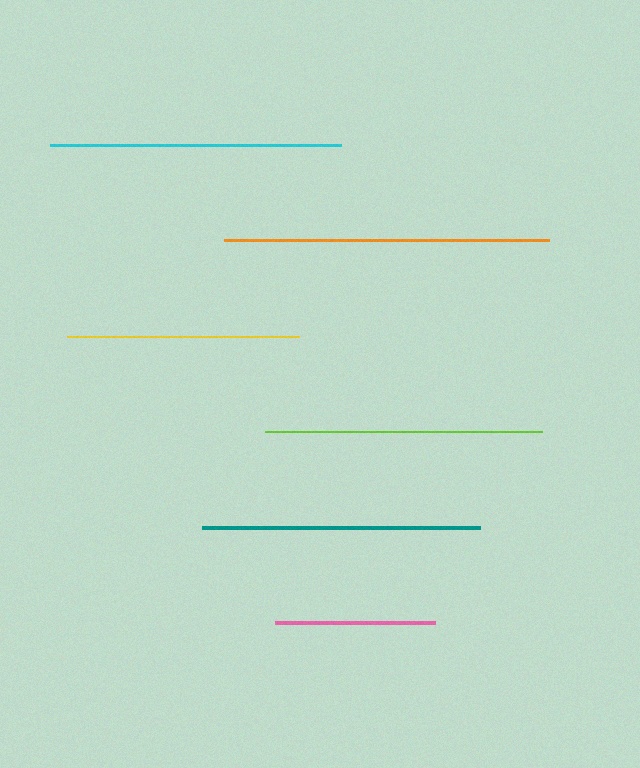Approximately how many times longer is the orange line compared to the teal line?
The orange line is approximately 1.2 times the length of the teal line.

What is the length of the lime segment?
The lime segment is approximately 277 pixels long.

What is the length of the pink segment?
The pink segment is approximately 160 pixels long.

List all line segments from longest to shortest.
From longest to shortest: orange, cyan, teal, lime, yellow, pink.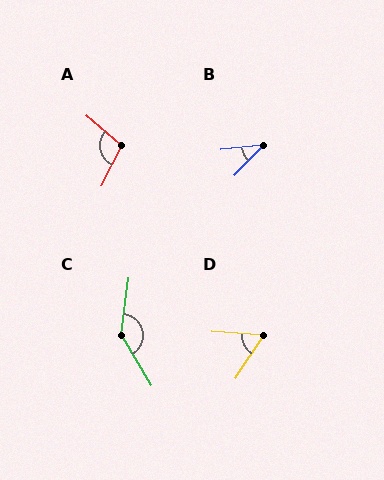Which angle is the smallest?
B, at approximately 39 degrees.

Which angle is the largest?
C, at approximately 142 degrees.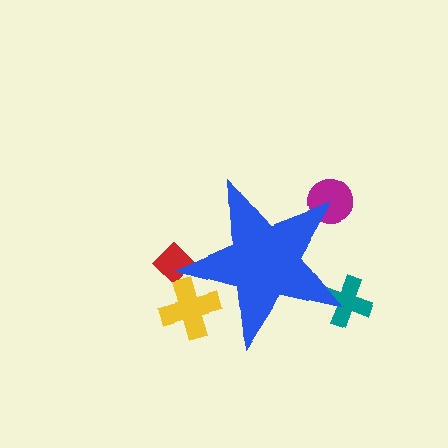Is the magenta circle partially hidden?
Yes, the magenta circle is partially hidden behind the blue star.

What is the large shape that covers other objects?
A blue star.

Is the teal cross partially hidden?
Yes, the teal cross is partially hidden behind the blue star.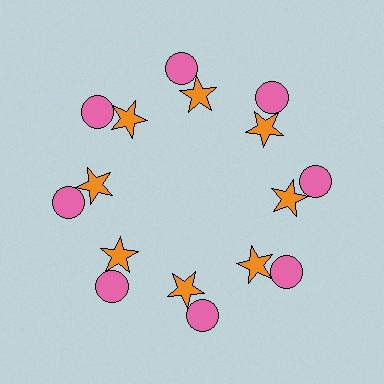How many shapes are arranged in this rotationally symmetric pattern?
There are 16 shapes, arranged in 8 groups of 2.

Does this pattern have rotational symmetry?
Yes, this pattern has 8-fold rotational symmetry. It looks the same after rotating 45 degrees around the center.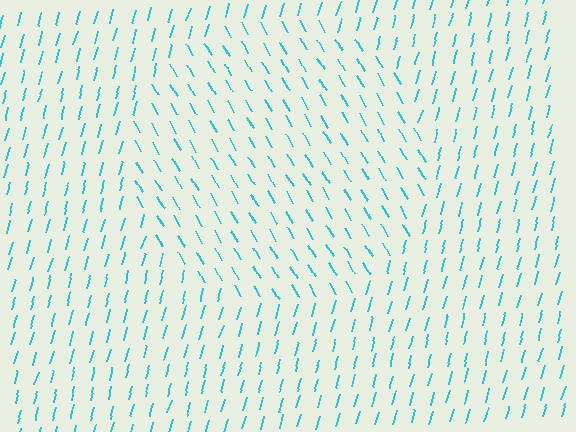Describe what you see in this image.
The image is filled with small cyan line segments. A circle region in the image has lines oriented differently from the surrounding lines, creating a visible texture boundary.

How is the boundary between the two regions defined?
The boundary is defined purely by a change in line orientation (approximately 45 degrees difference). All lines are the same color and thickness.